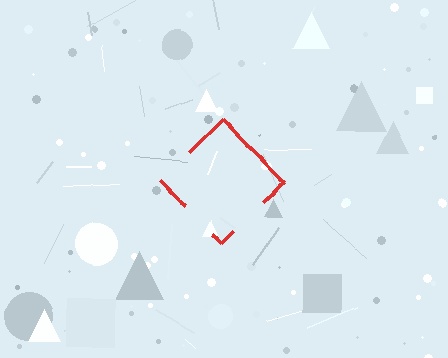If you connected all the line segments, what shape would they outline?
They would outline a diamond.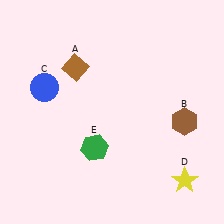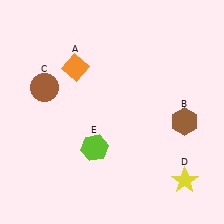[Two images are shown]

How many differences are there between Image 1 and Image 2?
There are 3 differences between the two images.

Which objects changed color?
A changed from brown to orange. C changed from blue to brown. E changed from green to lime.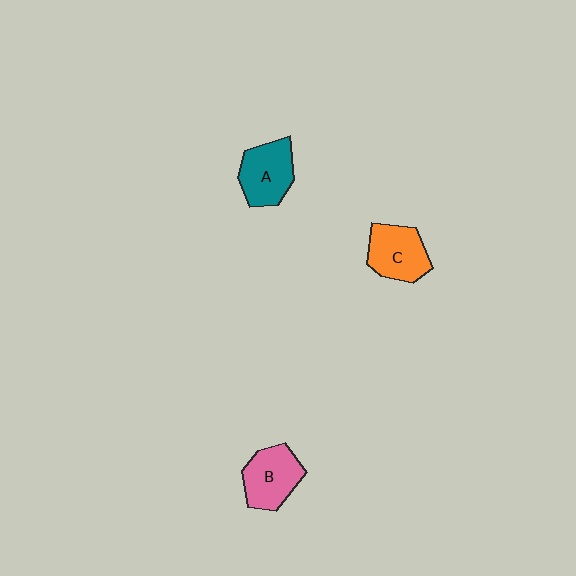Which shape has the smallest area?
Shape C (orange).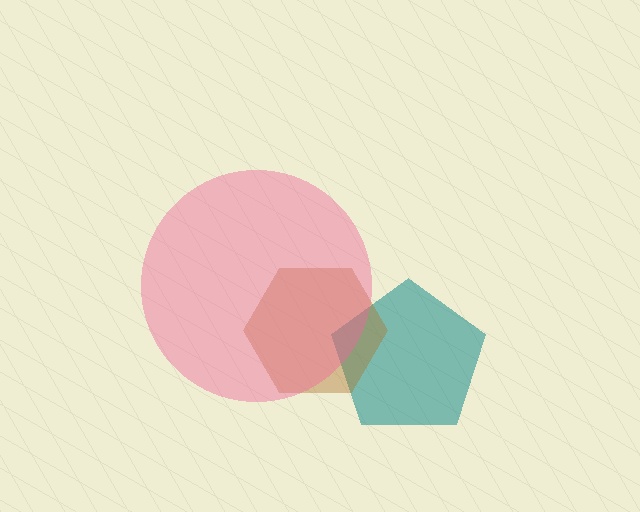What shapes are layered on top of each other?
The layered shapes are: a teal pentagon, a brown hexagon, a pink circle.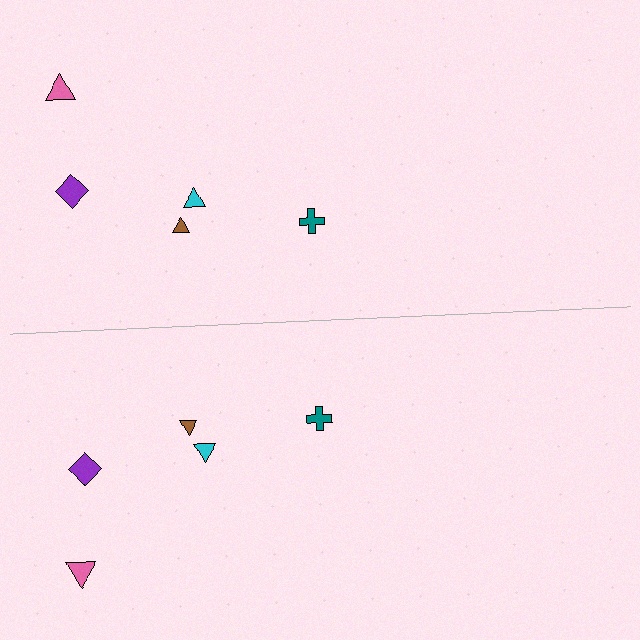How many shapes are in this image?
There are 10 shapes in this image.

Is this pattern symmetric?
Yes, this pattern has bilateral (reflection) symmetry.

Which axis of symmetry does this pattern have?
The pattern has a horizontal axis of symmetry running through the center of the image.